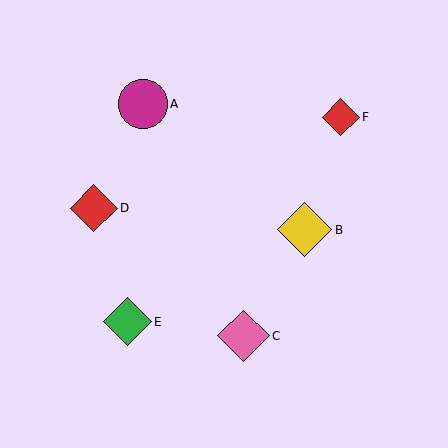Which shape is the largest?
The yellow diamond (labeled B) is the largest.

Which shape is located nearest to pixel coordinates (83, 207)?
The red diamond (labeled D) at (94, 208) is nearest to that location.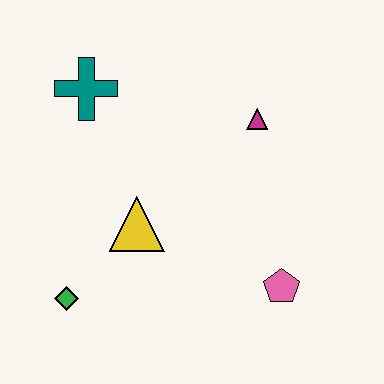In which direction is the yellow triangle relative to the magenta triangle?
The yellow triangle is to the left of the magenta triangle.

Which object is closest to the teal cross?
The yellow triangle is closest to the teal cross.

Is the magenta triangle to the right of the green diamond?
Yes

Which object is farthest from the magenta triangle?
The green diamond is farthest from the magenta triangle.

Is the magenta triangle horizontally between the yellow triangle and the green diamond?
No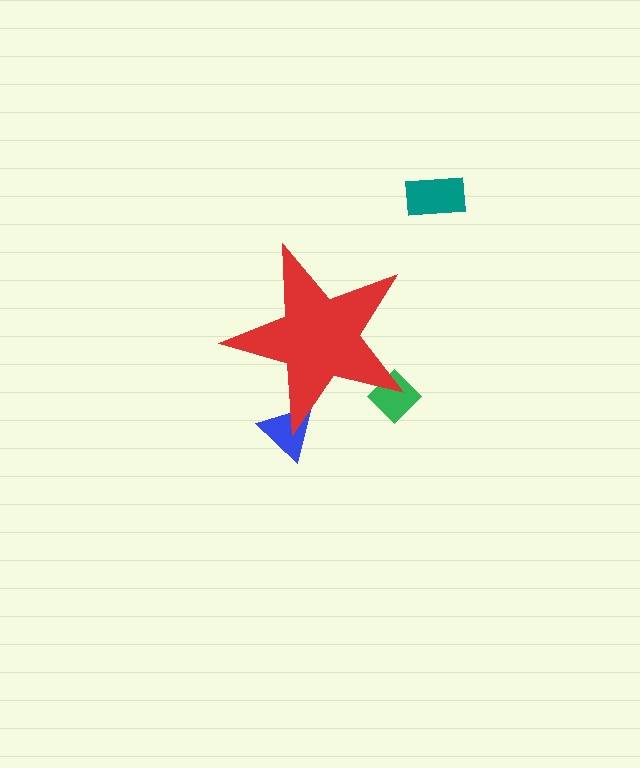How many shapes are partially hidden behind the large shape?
2 shapes are partially hidden.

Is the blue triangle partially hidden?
Yes, the blue triangle is partially hidden behind the red star.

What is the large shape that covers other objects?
A red star.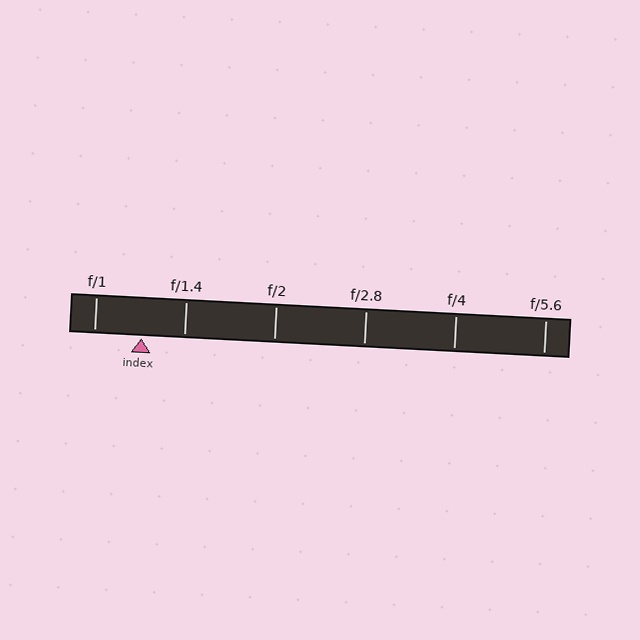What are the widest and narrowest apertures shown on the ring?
The widest aperture shown is f/1 and the narrowest is f/5.6.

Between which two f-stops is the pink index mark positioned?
The index mark is between f/1 and f/1.4.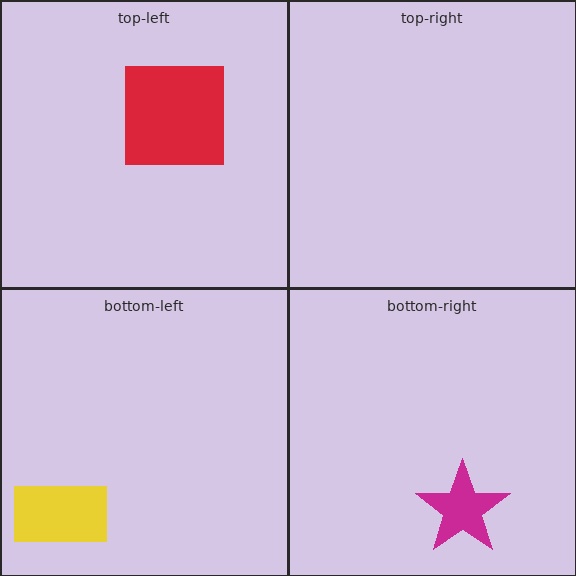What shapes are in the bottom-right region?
The magenta star.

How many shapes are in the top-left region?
1.